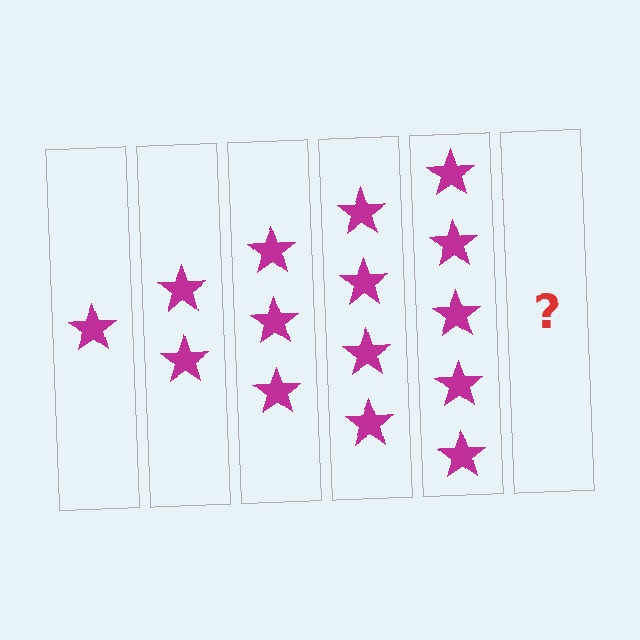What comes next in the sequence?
The next element should be 6 stars.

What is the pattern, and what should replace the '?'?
The pattern is that each step adds one more star. The '?' should be 6 stars.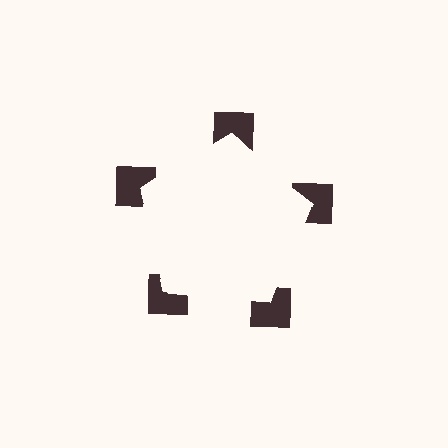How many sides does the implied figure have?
5 sides.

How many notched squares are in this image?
There are 5 — one at each vertex of the illusory pentagon.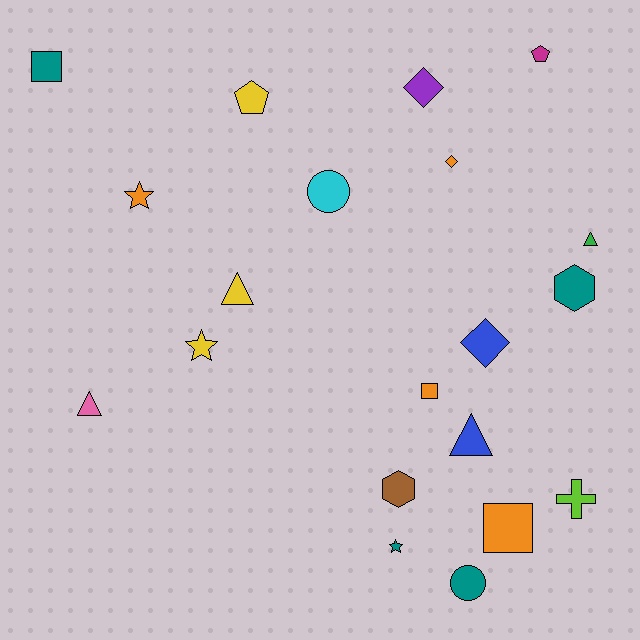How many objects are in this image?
There are 20 objects.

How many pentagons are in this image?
There are 2 pentagons.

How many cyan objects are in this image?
There is 1 cyan object.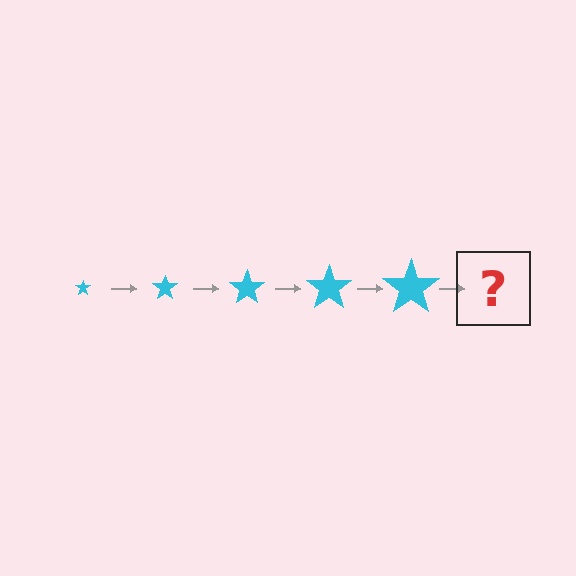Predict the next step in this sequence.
The next step is a cyan star, larger than the previous one.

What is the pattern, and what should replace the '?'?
The pattern is that the star gets progressively larger each step. The '?' should be a cyan star, larger than the previous one.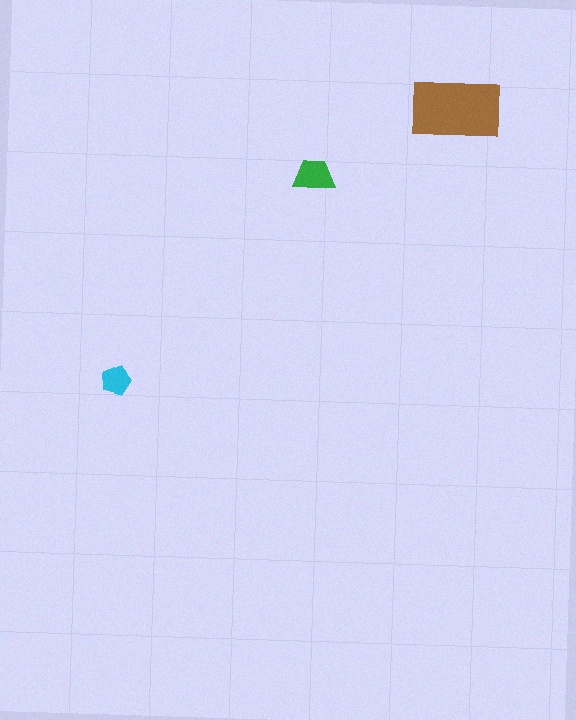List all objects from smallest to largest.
The cyan pentagon, the green trapezoid, the brown rectangle.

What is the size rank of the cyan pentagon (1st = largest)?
3rd.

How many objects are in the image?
There are 3 objects in the image.